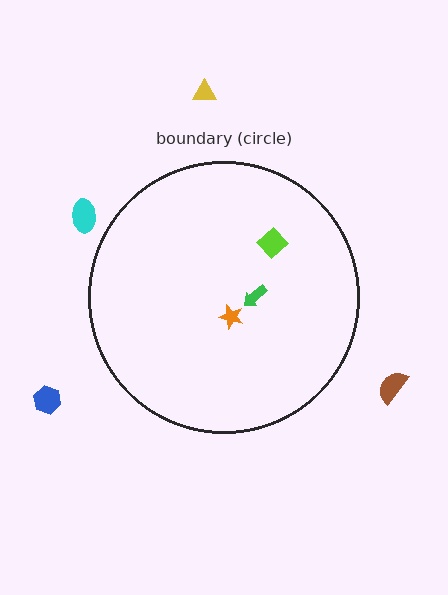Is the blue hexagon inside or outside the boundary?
Outside.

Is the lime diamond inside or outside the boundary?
Inside.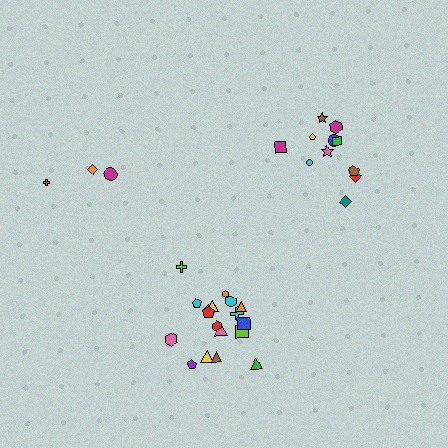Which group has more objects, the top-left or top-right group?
The top-right group.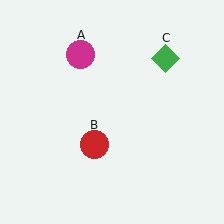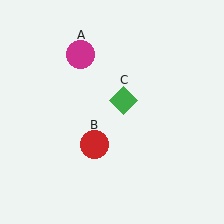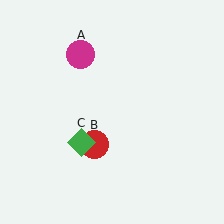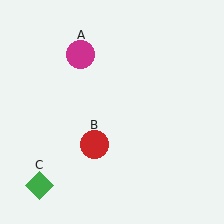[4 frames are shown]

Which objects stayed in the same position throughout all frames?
Magenta circle (object A) and red circle (object B) remained stationary.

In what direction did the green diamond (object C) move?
The green diamond (object C) moved down and to the left.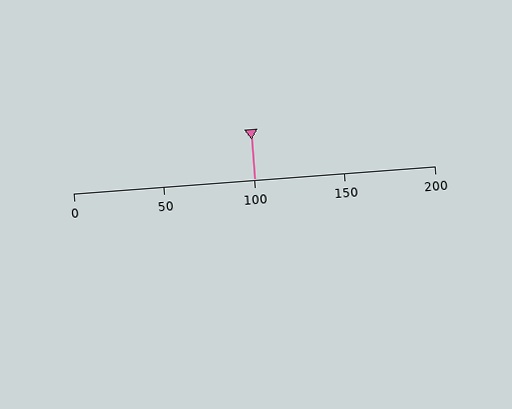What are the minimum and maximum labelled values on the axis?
The axis runs from 0 to 200.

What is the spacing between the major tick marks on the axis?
The major ticks are spaced 50 apart.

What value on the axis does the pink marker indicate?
The marker indicates approximately 100.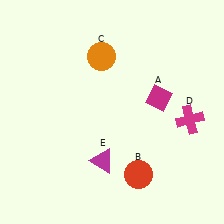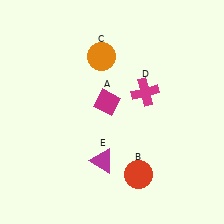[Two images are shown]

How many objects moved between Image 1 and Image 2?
2 objects moved between the two images.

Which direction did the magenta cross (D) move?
The magenta cross (D) moved left.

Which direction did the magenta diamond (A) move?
The magenta diamond (A) moved left.